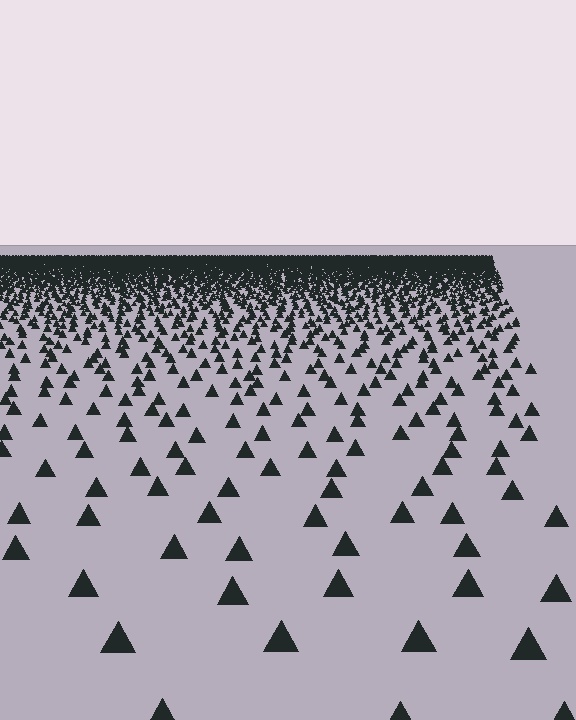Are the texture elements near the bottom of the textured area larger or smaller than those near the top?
Larger. Near the bottom, elements are closer to the viewer and appear at a bigger on-screen size.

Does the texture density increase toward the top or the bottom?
Density increases toward the top.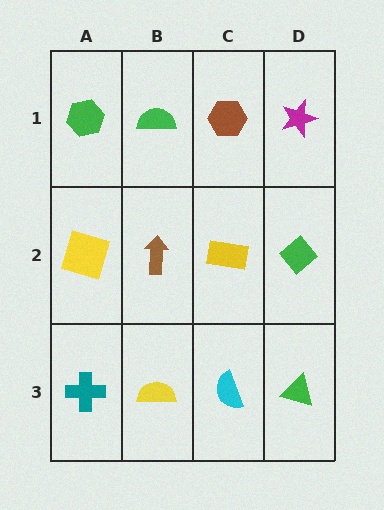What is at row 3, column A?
A teal cross.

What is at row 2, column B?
A brown arrow.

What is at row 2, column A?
A yellow square.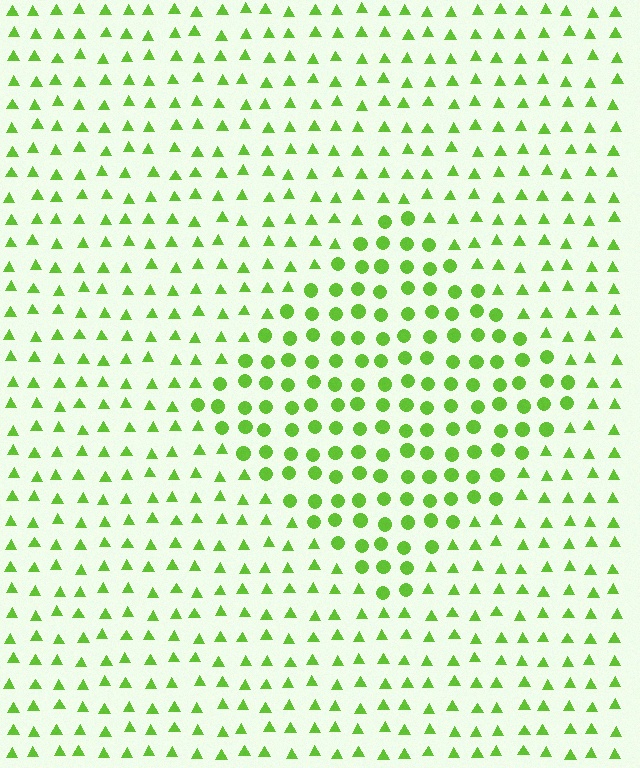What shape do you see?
I see a diamond.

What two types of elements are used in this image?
The image uses circles inside the diamond region and triangles outside it.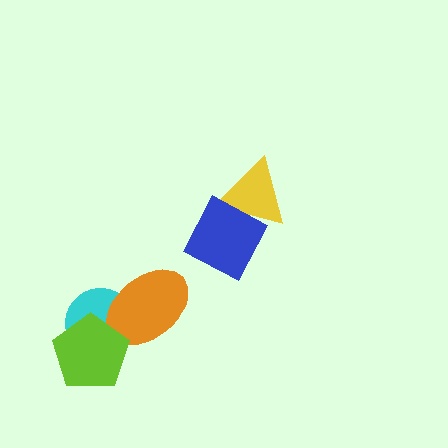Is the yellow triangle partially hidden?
Yes, it is partially covered by another shape.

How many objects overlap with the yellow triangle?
1 object overlaps with the yellow triangle.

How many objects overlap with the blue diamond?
1 object overlaps with the blue diamond.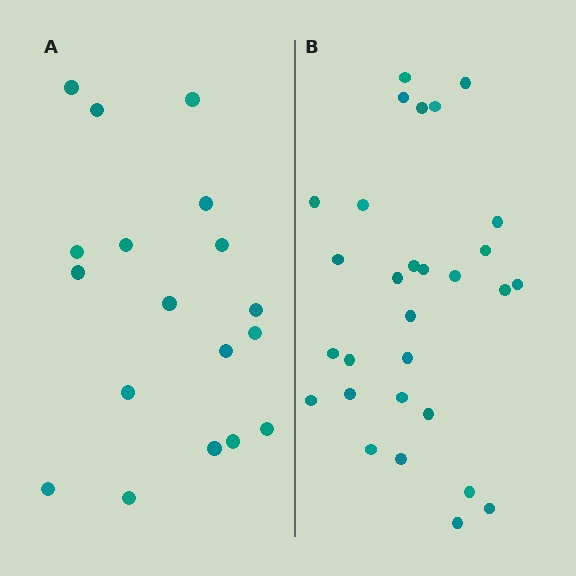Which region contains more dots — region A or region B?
Region B (the right region) has more dots.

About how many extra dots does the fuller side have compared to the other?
Region B has roughly 12 or so more dots than region A.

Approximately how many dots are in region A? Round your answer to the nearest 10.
About 20 dots. (The exact count is 18, which rounds to 20.)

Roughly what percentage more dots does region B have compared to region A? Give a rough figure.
About 60% more.